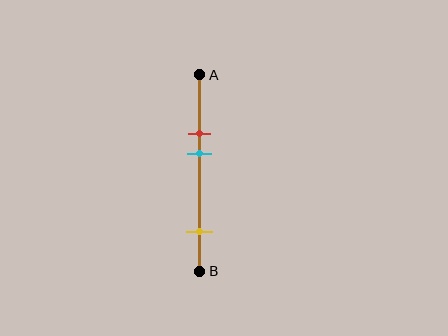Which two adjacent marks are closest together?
The red and cyan marks are the closest adjacent pair.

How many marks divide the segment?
There are 3 marks dividing the segment.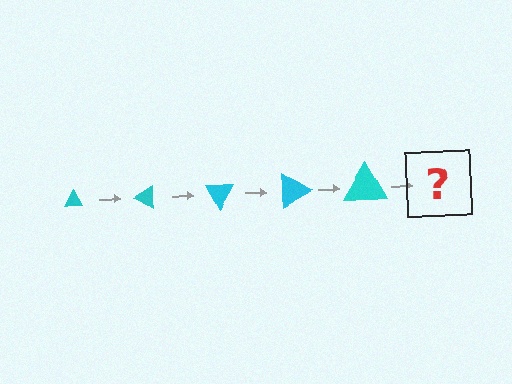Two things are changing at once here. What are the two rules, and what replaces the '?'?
The two rules are that the triangle grows larger each step and it rotates 30 degrees each step. The '?' should be a triangle, larger than the previous one and rotated 150 degrees from the start.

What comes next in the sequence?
The next element should be a triangle, larger than the previous one and rotated 150 degrees from the start.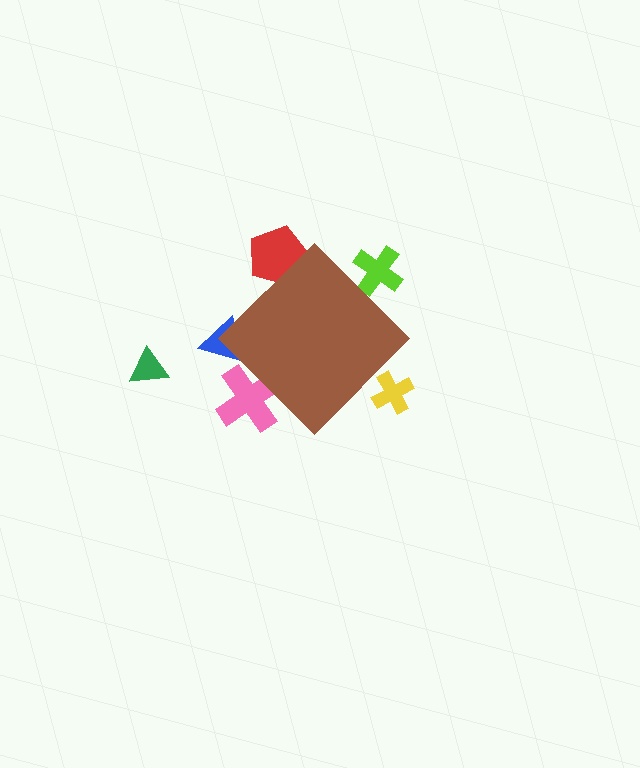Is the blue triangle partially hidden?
Yes, the blue triangle is partially hidden behind the brown diamond.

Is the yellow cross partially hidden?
Yes, the yellow cross is partially hidden behind the brown diamond.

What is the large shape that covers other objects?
A brown diamond.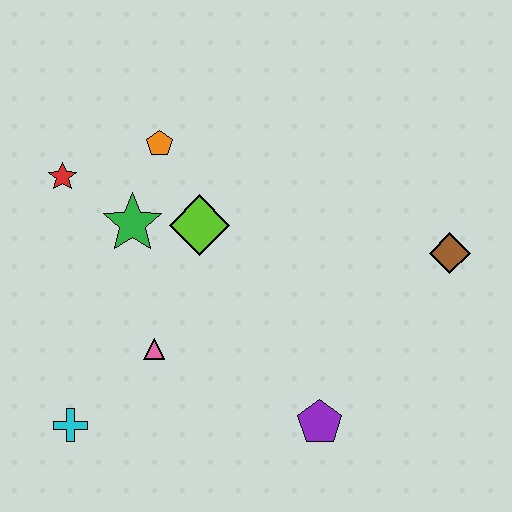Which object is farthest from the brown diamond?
The cyan cross is farthest from the brown diamond.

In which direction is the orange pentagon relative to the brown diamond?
The orange pentagon is to the left of the brown diamond.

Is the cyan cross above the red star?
No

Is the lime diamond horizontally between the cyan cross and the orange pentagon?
No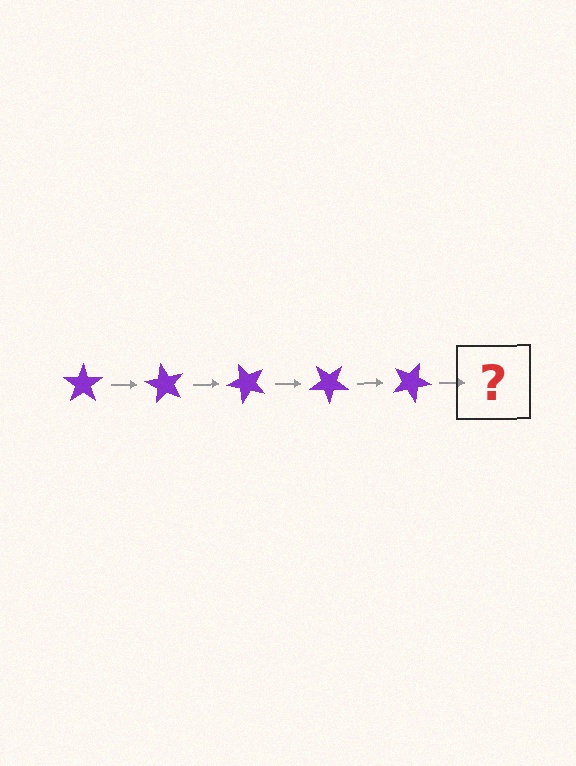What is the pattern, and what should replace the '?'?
The pattern is that the star rotates 60 degrees each step. The '?' should be a purple star rotated 300 degrees.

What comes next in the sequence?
The next element should be a purple star rotated 300 degrees.